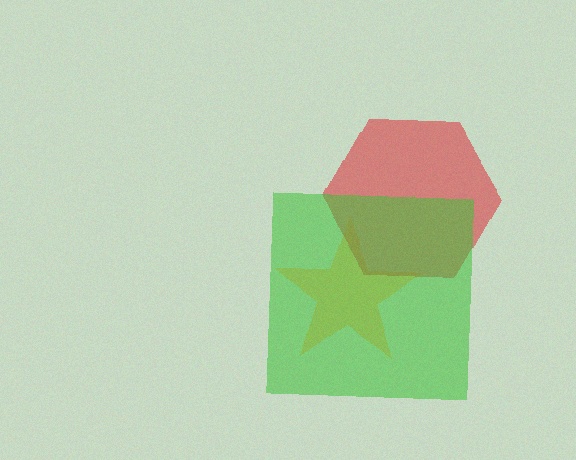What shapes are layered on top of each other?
The layered shapes are: an orange star, a red hexagon, a green square.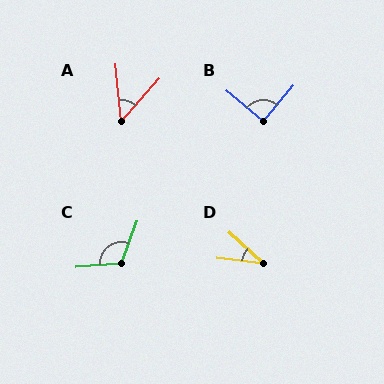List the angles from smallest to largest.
D (36°), A (48°), B (90°), C (115°).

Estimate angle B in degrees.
Approximately 90 degrees.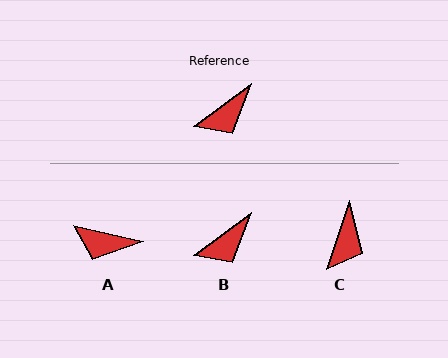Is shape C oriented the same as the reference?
No, it is off by about 35 degrees.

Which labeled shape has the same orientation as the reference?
B.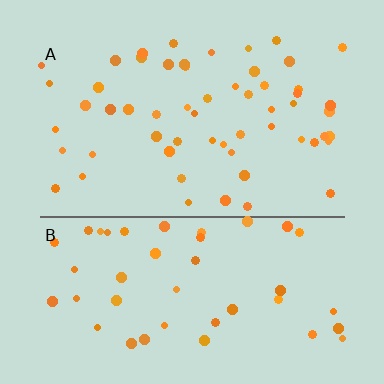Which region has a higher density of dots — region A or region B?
A (the top).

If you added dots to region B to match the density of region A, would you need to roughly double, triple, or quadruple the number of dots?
Approximately double.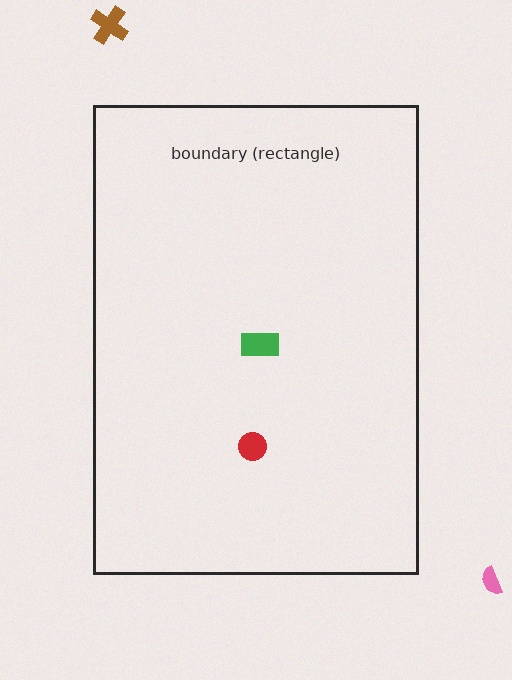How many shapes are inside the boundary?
2 inside, 2 outside.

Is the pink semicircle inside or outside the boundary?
Outside.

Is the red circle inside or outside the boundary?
Inside.